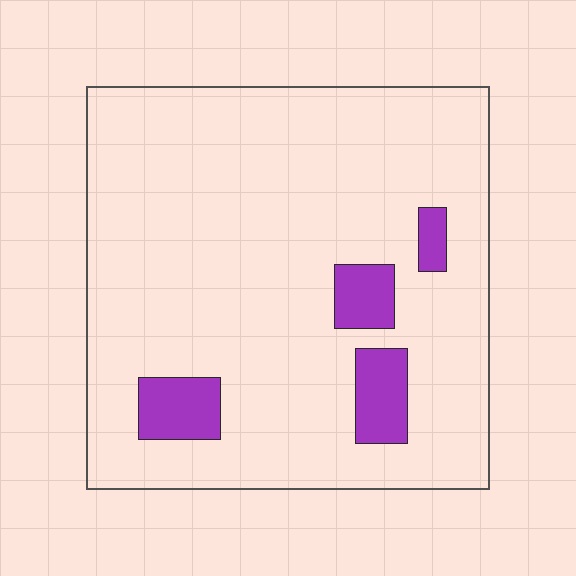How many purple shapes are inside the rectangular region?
4.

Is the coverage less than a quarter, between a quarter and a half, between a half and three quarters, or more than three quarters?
Less than a quarter.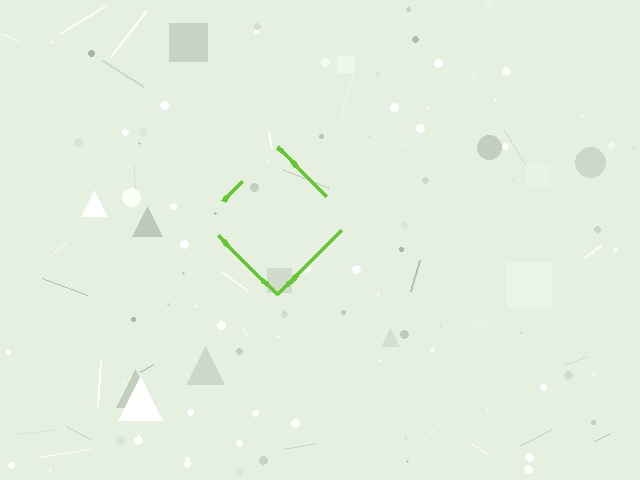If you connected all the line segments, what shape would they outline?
They would outline a diamond.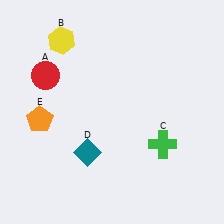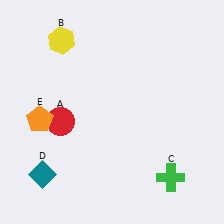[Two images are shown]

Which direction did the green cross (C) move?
The green cross (C) moved down.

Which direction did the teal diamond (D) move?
The teal diamond (D) moved left.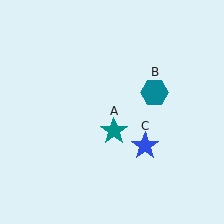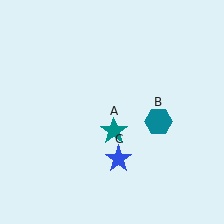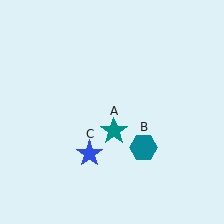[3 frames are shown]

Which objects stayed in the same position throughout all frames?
Teal star (object A) remained stationary.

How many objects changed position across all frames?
2 objects changed position: teal hexagon (object B), blue star (object C).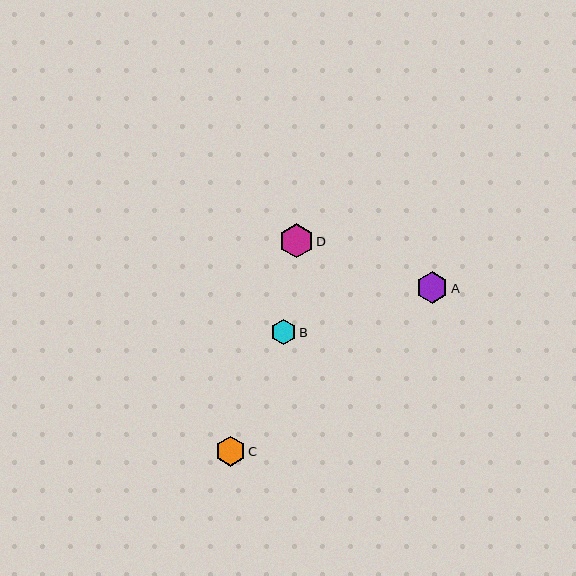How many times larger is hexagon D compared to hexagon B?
Hexagon D is approximately 1.3 times the size of hexagon B.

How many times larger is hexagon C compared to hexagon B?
Hexagon C is approximately 1.2 times the size of hexagon B.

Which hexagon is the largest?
Hexagon D is the largest with a size of approximately 34 pixels.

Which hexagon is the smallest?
Hexagon B is the smallest with a size of approximately 26 pixels.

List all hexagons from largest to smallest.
From largest to smallest: D, A, C, B.